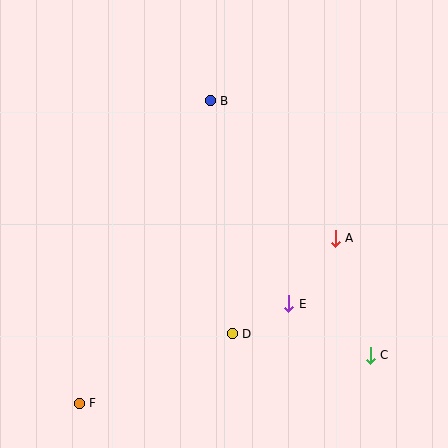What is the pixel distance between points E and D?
The distance between E and D is 64 pixels.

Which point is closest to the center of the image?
Point E at (289, 304) is closest to the center.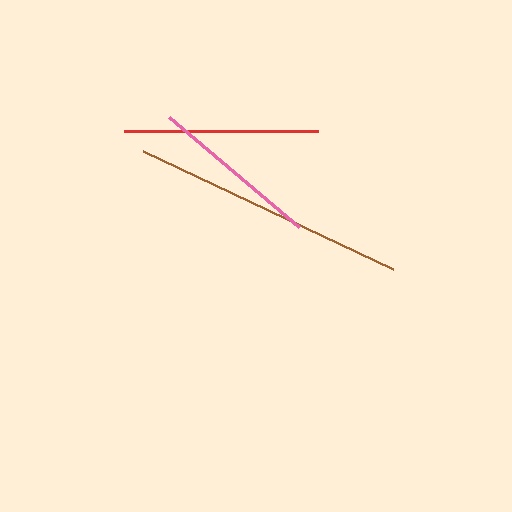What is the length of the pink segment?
The pink segment is approximately 170 pixels long.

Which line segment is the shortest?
The pink line is the shortest at approximately 170 pixels.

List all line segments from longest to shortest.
From longest to shortest: brown, red, pink.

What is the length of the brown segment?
The brown segment is approximately 276 pixels long.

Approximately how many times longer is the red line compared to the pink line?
The red line is approximately 1.1 times the length of the pink line.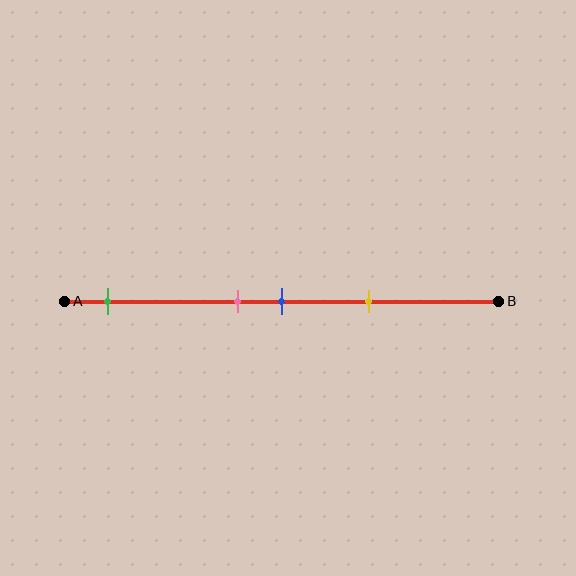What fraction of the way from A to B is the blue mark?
The blue mark is approximately 50% (0.5) of the way from A to B.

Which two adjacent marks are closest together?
The pink and blue marks are the closest adjacent pair.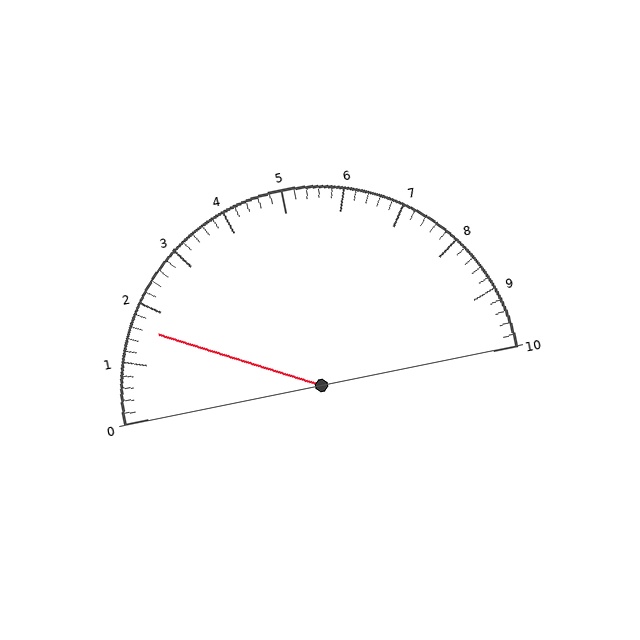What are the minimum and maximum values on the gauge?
The gauge ranges from 0 to 10.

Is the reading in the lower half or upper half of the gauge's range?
The reading is in the lower half of the range (0 to 10).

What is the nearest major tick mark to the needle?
The nearest major tick mark is 2.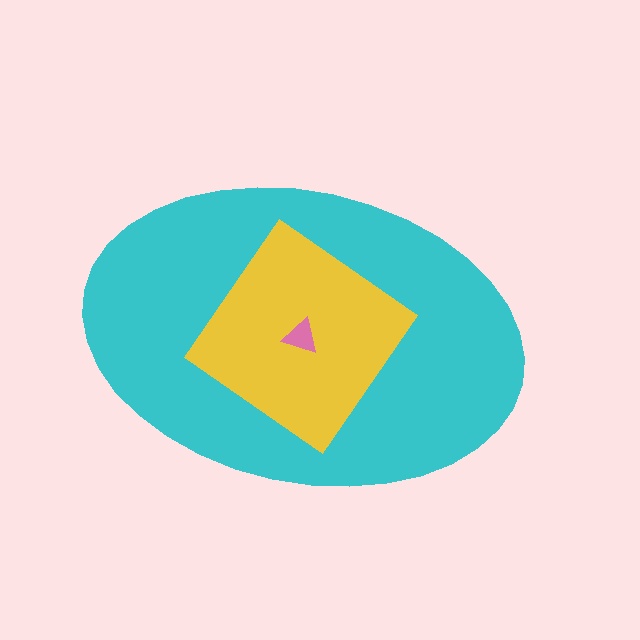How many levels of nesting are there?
3.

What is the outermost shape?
The cyan ellipse.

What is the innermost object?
The pink triangle.